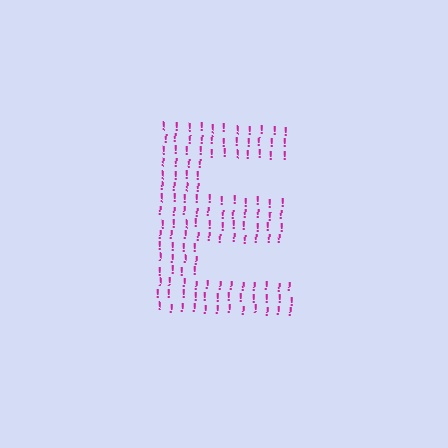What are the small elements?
The small elements are exclamation marks.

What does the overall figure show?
The overall figure shows the letter E.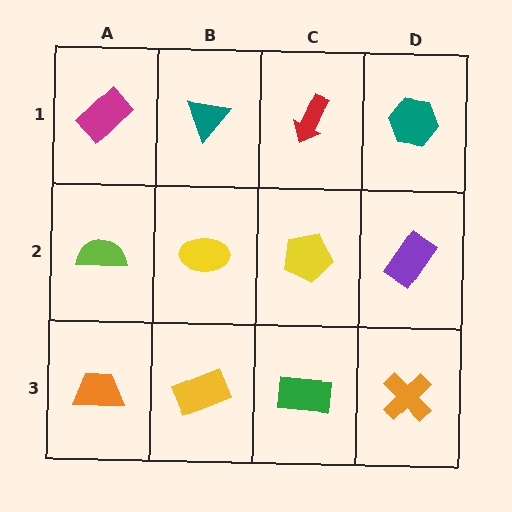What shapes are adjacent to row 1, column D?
A purple rectangle (row 2, column D), a red arrow (row 1, column C).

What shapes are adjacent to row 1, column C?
A yellow pentagon (row 2, column C), a teal triangle (row 1, column B), a teal hexagon (row 1, column D).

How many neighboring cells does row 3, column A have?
2.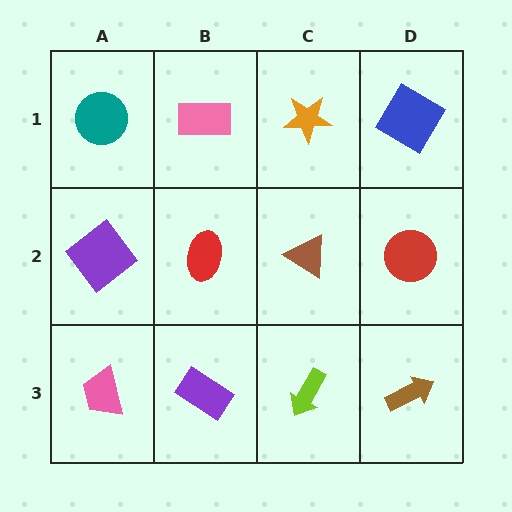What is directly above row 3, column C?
A brown triangle.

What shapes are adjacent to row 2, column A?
A teal circle (row 1, column A), a pink trapezoid (row 3, column A), a red ellipse (row 2, column B).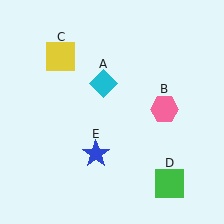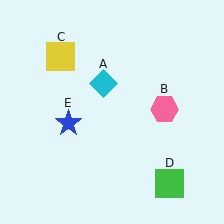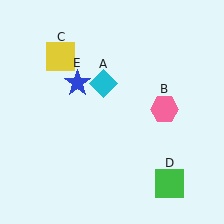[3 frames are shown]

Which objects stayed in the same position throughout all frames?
Cyan diamond (object A) and pink hexagon (object B) and yellow square (object C) and green square (object D) remained stationary.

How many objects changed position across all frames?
1 object changed position: blue star (object E).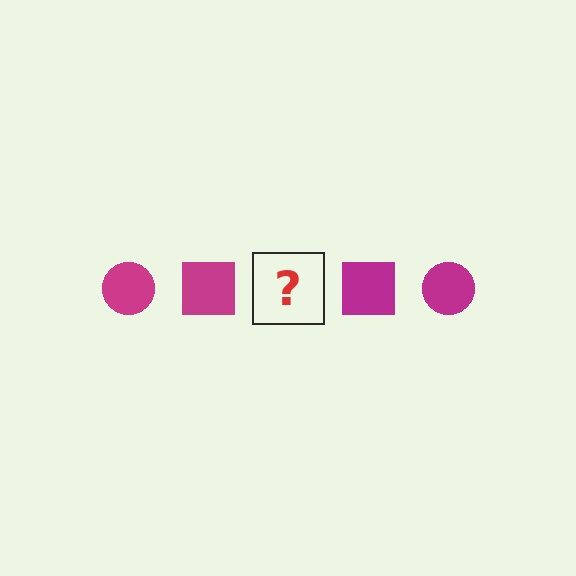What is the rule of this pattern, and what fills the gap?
The rule is that the pattern cycles through circle, square shapes in magenta. The gap should be filled with a magenta circle.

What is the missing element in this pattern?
The missing element is a magenta circle.